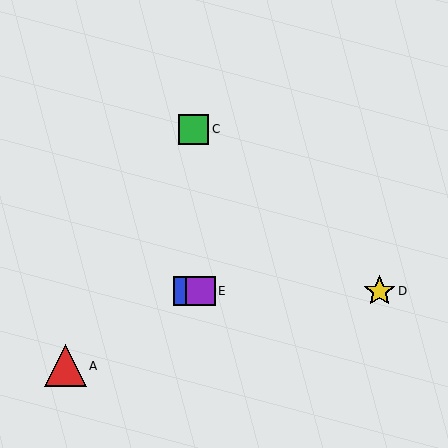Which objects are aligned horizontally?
Objects B, D, E are aligned horizontally.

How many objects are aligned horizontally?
3 objects (B, D, E) are aligned horizontally.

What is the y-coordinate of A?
Object A is at y≈366.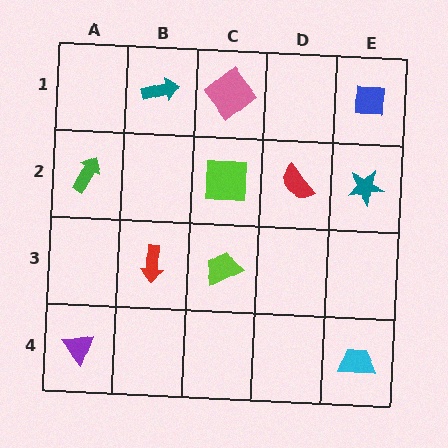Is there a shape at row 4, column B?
No, that cell is empty.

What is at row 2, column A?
A green arrow.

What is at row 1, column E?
A blue square.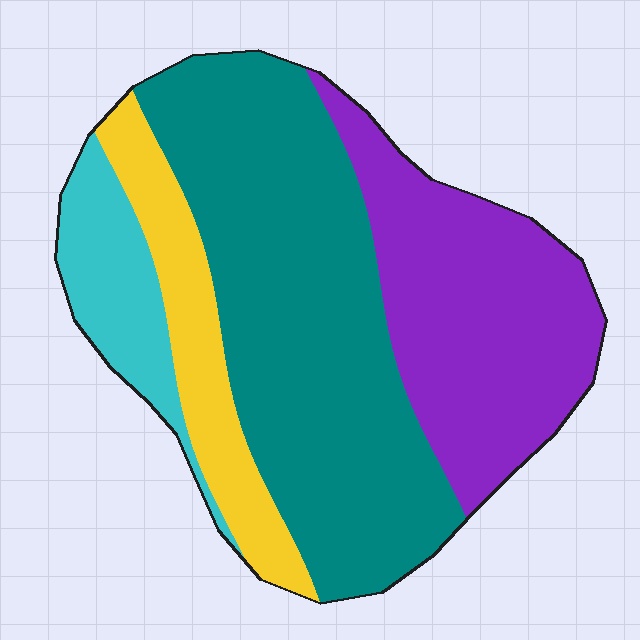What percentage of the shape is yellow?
Yellow takes up about one eighth (1/8) of the shape.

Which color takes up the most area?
Teal, at roughly 45%.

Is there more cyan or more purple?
Purple.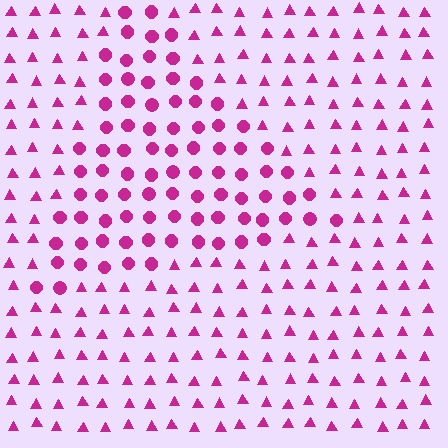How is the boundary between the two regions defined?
The boundary is defined by a change in element shape: circles inside vs. triangles outside. All elements share the same color and spacing.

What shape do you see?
I see a triangle.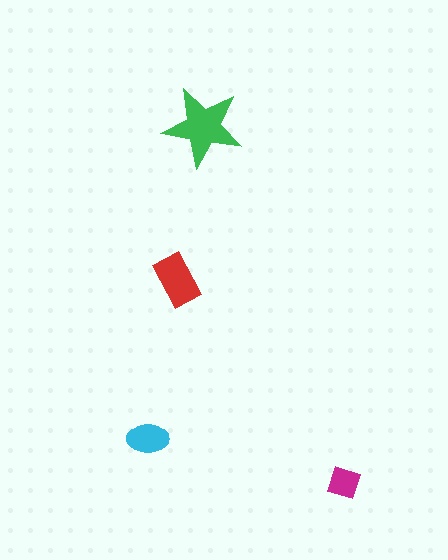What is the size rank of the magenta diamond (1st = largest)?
4th.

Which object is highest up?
The green star is topmost.